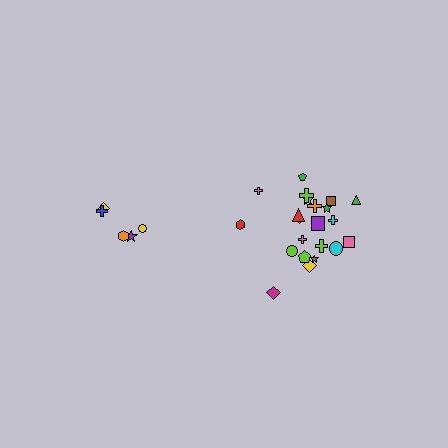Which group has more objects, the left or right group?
The right group.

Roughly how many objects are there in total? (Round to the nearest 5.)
Roughly 25 objects in total.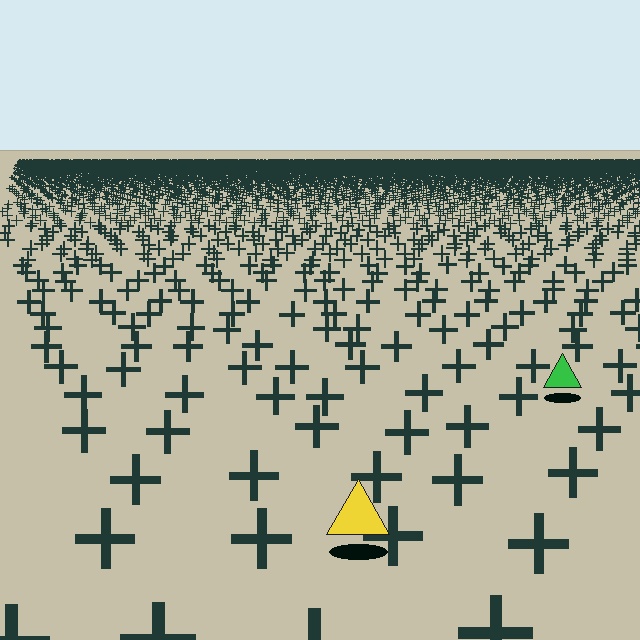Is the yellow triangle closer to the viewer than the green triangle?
Yes. The yellow triangle is closer — you can tell from the texture gradient: the ground texture is coarser near it.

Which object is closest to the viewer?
The yellow triangle is closest. The texture marks near it are larger and more spread out.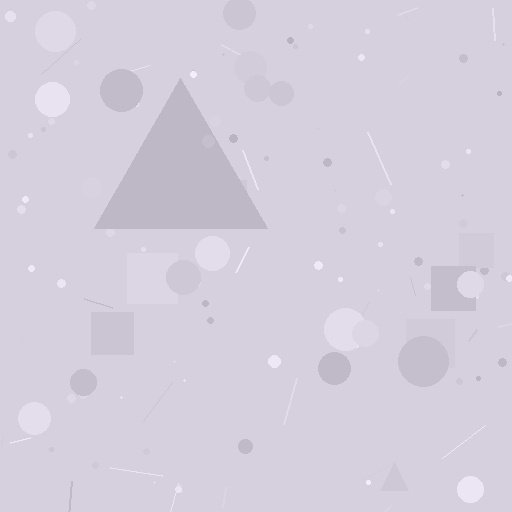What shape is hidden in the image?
A triangle is hidden in the image.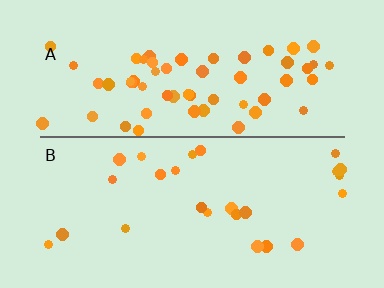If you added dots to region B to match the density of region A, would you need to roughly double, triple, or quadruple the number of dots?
Approximately double.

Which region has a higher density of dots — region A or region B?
A (the top).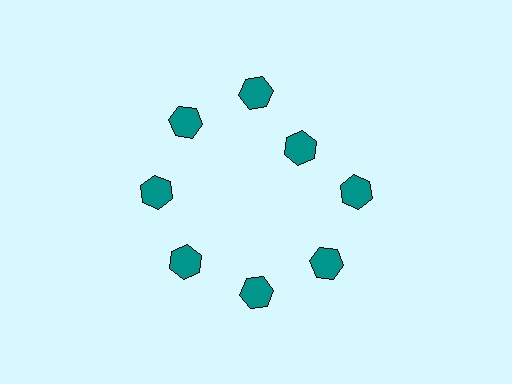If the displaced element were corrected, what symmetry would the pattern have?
It would have 8-fold rotational symmetry — the pattern would map onto itself every 45 degrees.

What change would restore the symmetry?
The symmetry would be restored by moving it outward, back onto the ring so that all 8 hexagons sit at equal angles and equal distance from the center.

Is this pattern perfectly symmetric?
No. The 8 teal hexagons are arranged in a ring, but one element near the 2 o'clock position is pulled inward toward the center, breaking the 8-fold rotational symmetry.